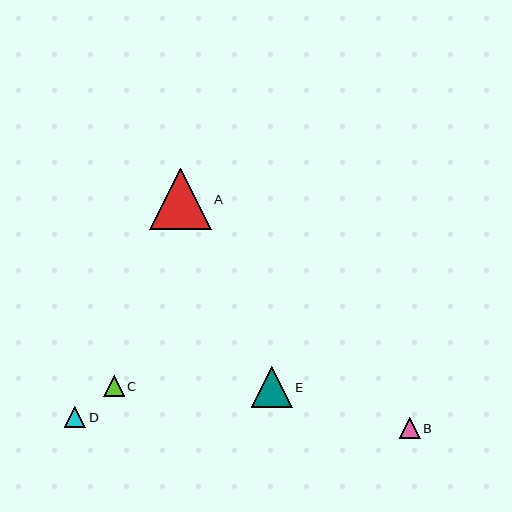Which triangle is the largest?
Triangle A is the largest with a size of approximately 61 pixels.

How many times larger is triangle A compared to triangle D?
Triangle A is approximately 2.9 times the size of triangle D.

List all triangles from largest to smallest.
From largest to smallest: A, E, B, D, C.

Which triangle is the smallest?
Triangle C is the smallest with a size of approximately 21 pixels.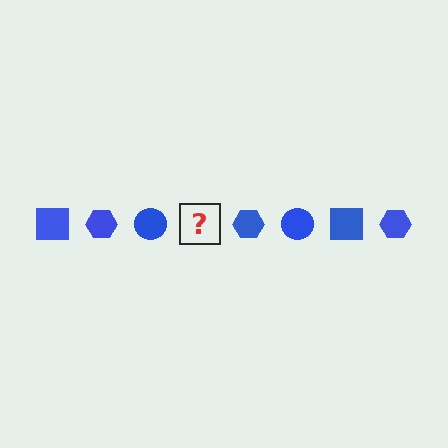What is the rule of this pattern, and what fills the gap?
The rule is that the pattern cycles through square, hexagon, circle shapes in blue. The gap should be filled with a blue square.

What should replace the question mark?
The question mark should be replaced with a blue square.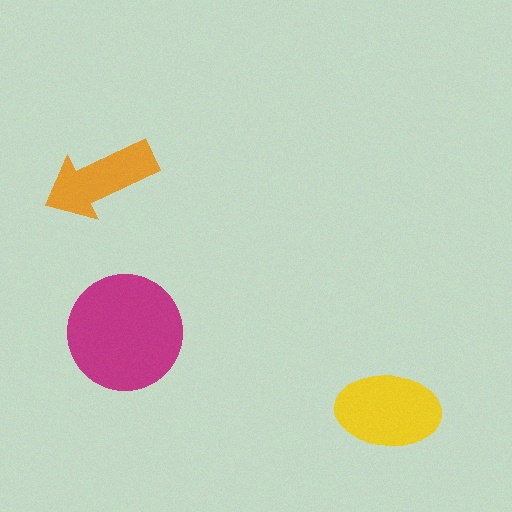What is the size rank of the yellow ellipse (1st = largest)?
2nd.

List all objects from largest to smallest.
The magenta circle, the yellow ellipse, the orange arrow.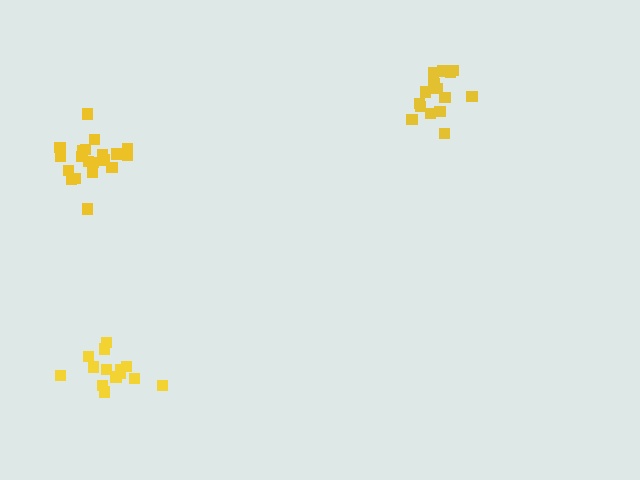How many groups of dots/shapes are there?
There are 3 groups.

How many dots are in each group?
Group 1: 15 dots, Group 2: 20 dots, Group 3: 16 dots (51 total).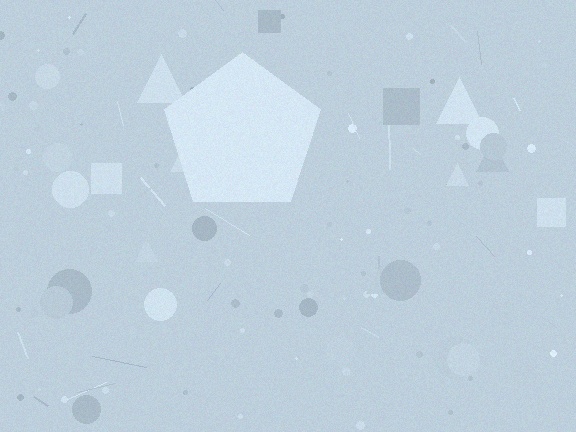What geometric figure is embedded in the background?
A pentagon is embedded in the background.